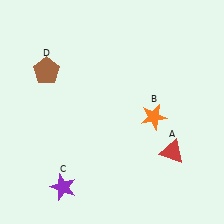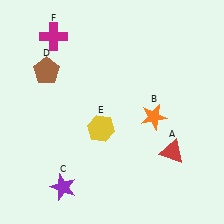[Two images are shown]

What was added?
A yellow hexagon (E), a magenta cross (F) were added in Image 2.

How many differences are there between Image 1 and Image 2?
There are 2 differences between the two images.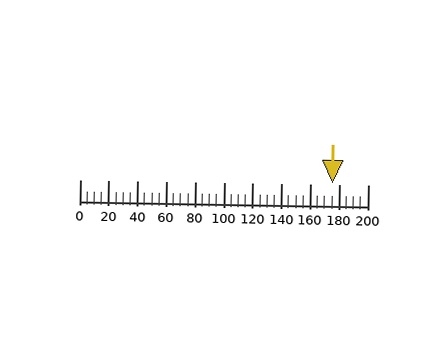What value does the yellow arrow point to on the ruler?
The yellow arrow points to approximately 175.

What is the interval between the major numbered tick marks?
The major tick marks are spaced 20 units apart.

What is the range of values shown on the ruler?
The ruler shows values from 0 to 200.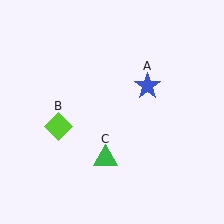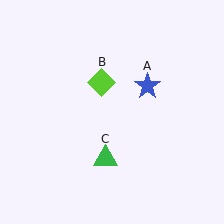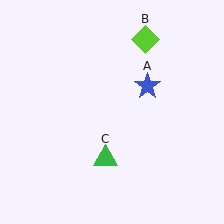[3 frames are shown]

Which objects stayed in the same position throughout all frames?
Blue star (object A) and green triangle (object C) remained stationary.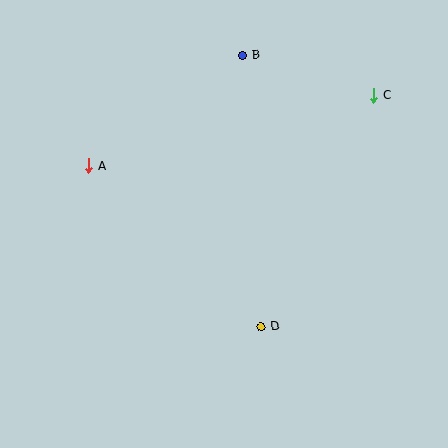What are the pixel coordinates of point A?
Point A is at (89, 166).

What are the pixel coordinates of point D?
Point D is at (261, 327).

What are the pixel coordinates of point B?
Point B is at (242, 55).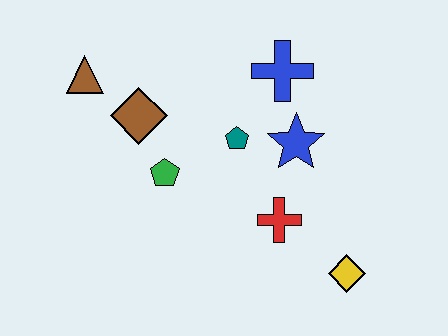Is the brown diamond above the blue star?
Yes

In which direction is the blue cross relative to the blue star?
The blue cross is above the blue star.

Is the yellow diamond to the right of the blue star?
Yes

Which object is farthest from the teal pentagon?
The yellow diamond is farthest from the teal pentagon.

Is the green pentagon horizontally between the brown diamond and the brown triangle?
No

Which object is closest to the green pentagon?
The brown diamond is closest to the green pentagon.